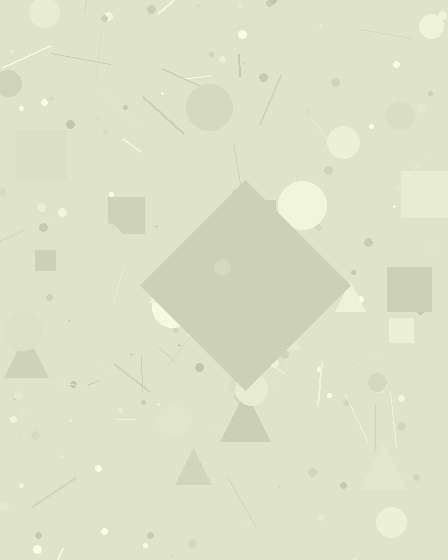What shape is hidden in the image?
A diamond is hidden in the image.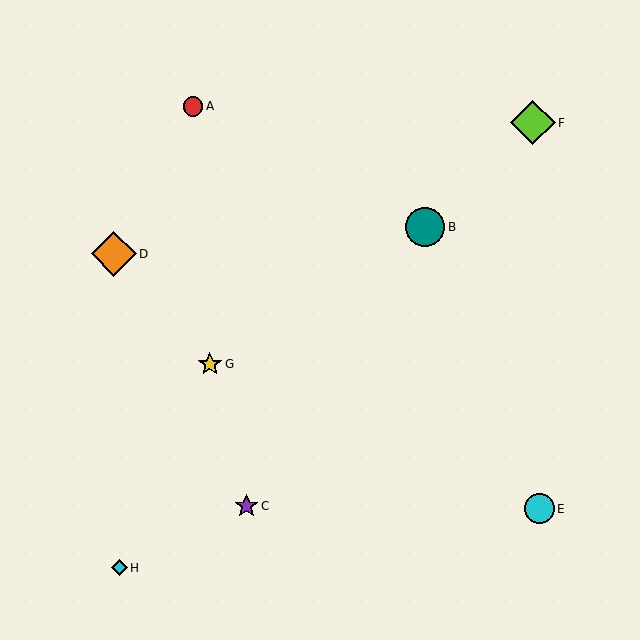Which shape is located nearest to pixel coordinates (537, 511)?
The cyan circle (labeled E) at (539, 509) is nearest to that location.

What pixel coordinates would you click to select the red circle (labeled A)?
Click at (193, 106) to select the red circle A.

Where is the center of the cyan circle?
The center of the cyan circle is at (539, 509).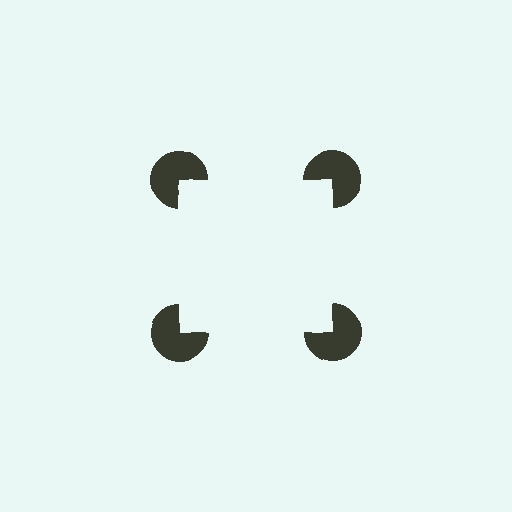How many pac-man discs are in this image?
There are 4 — one at each vertex of the illusory square.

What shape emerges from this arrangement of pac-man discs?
An illusory square — its edges are inferred from the aligned wedge cuts in the pac-man discs, not physically drawn.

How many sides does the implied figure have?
4 sides.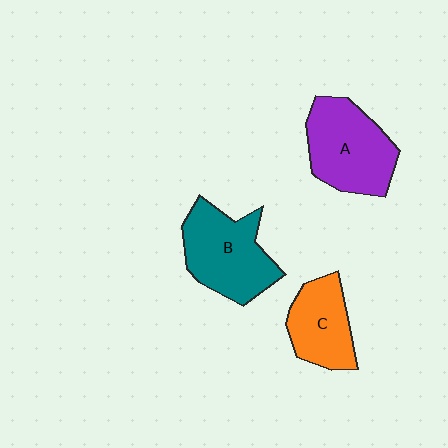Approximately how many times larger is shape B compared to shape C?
Approximately 1.4 times.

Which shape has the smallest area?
Shape C (orange).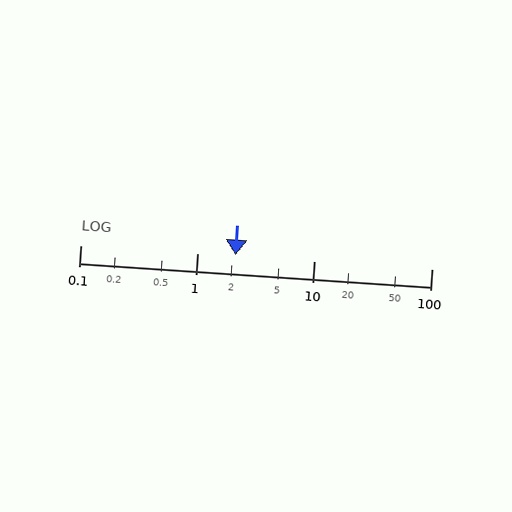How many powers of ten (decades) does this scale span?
The scale spans 3 decades, from 0.1 to 100.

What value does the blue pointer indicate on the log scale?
The pointer indicates approximately 2.1.